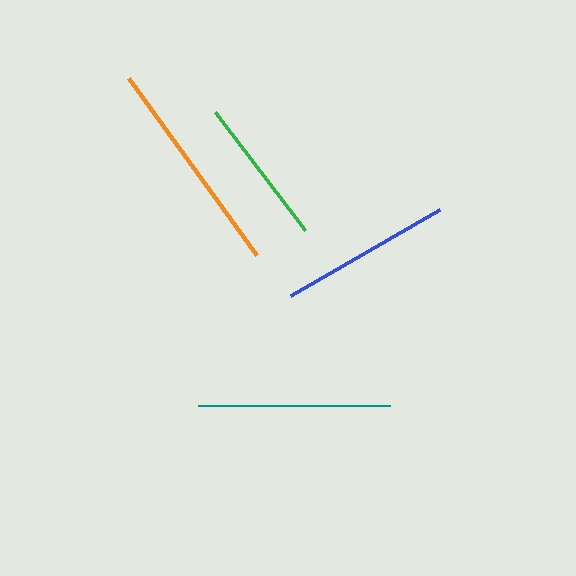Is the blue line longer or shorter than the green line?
The blue line is longer than the green line.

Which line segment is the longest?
The orange line is the longest at approximately 218 pixels.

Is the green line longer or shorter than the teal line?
The teal line is longer than the green line.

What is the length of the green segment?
The green segment is approximately 148 pixels long.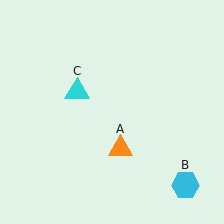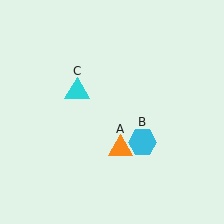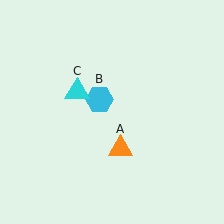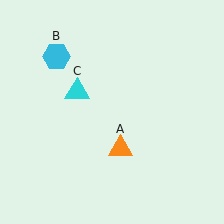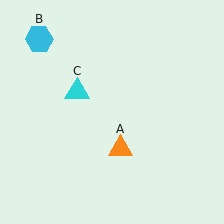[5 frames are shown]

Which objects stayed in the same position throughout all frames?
Orange triangle (object A) and cyan triangle (object C) remained stationary.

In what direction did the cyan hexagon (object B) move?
The cyan hexagon (object B) moved up and to the left.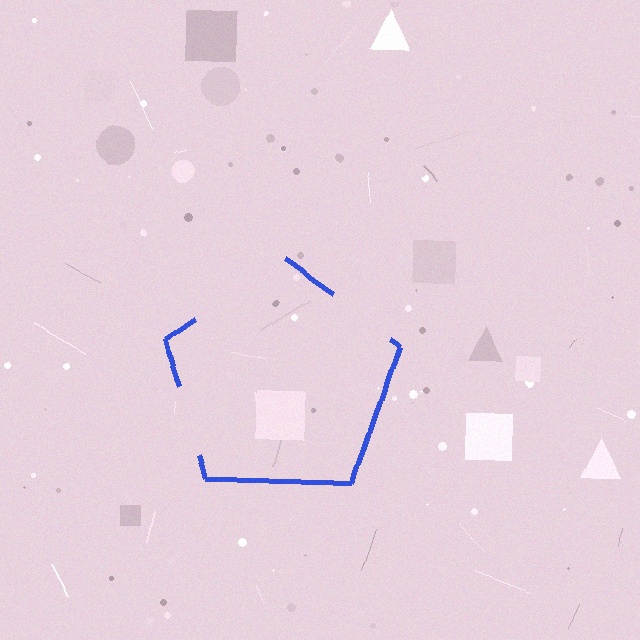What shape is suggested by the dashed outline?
The dashed outline suggests a pentagon.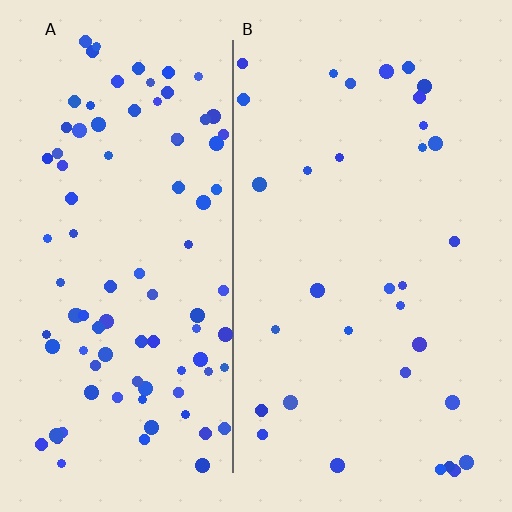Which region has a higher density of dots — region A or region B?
A (the left).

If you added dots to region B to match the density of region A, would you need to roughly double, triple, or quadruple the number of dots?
Approximately triple.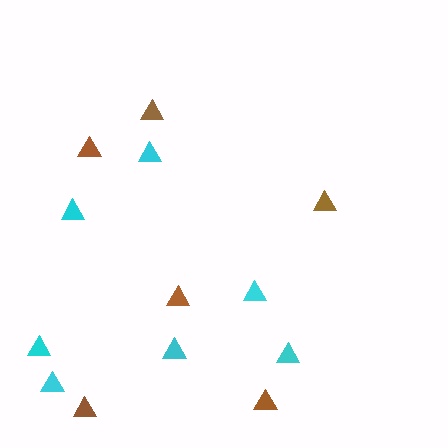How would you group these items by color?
There are 2 groups: one group of brown triangles (6) and one group of cyan triangles (7).